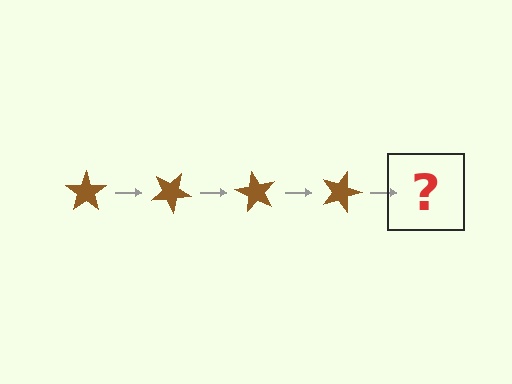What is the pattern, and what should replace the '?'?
The pattern is that the star rotates 30 degrees each step. The '?' should be a brown star rotated 120 degrees.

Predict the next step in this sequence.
The next step is a brown star rotated 120 degrees.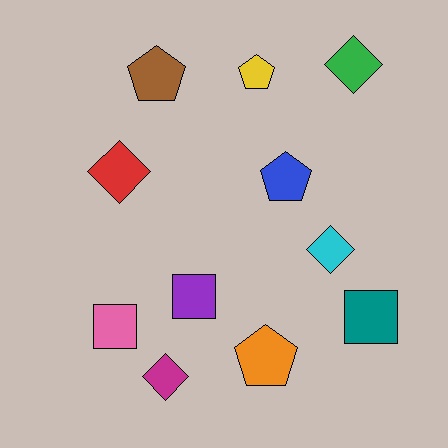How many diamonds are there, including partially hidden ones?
There are 4 diamonds.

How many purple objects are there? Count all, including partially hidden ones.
There is 1 purple object.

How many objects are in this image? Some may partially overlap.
There are 11 objects.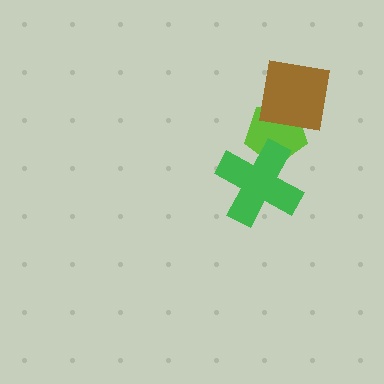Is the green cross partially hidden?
No, no other shape covers it.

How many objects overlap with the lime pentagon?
2 objects overlap with the lime pentagon.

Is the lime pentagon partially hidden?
Yes, it is partially covered by another shape.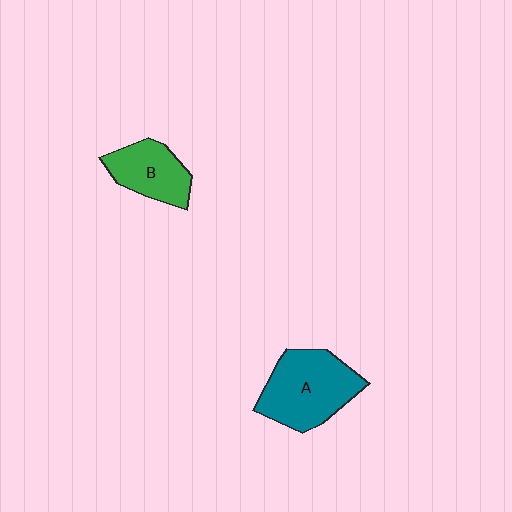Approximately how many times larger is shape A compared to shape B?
Approximately 1.5 times.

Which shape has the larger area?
Shape A (teal).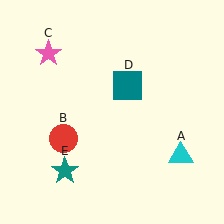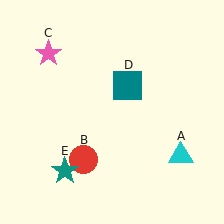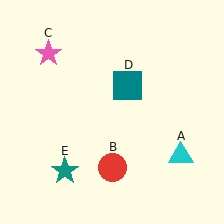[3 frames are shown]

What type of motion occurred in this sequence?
The red circle (object B) rotated counterclockwise around the center of the scene.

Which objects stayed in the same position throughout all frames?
Cyan triangle (object A) and pink star (object C) and teal square (object D) and teal star (object E) remained stationary.